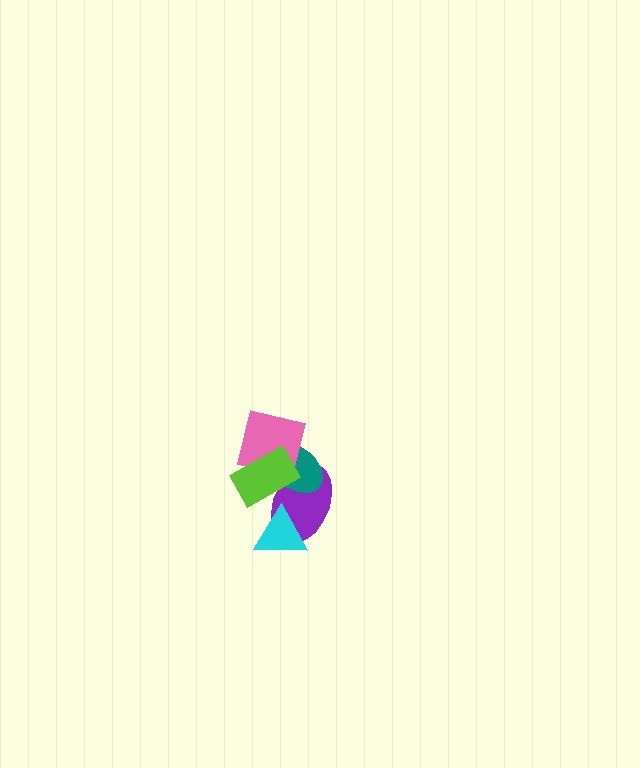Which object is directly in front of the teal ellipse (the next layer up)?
The pink square is directly in front of the teal ellipse.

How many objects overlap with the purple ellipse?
3 objects overlap with the purple ellipse.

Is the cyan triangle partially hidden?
No, no other shape covers it.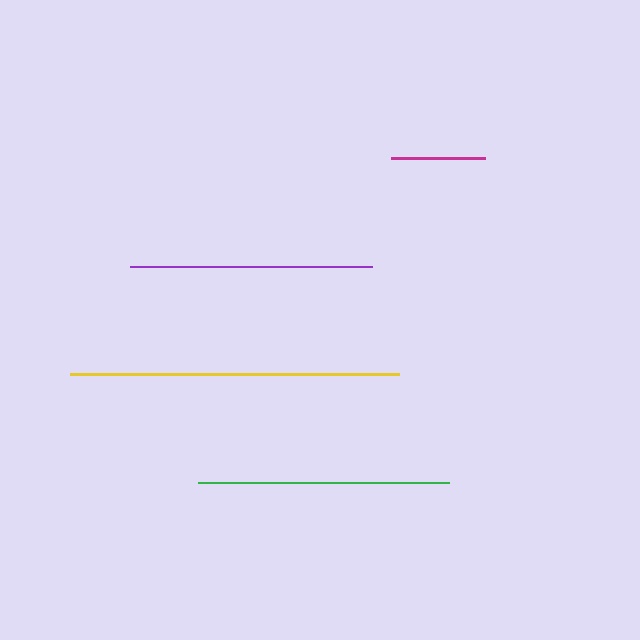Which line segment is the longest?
The yellow line is the longest at approximately 328 pixels.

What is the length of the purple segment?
The purple segment is approximately 243 pixels long.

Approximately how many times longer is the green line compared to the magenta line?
The green line is approximately 2.7 times the length of the magenta line.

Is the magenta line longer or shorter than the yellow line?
The yellow line is longer than the magenta line.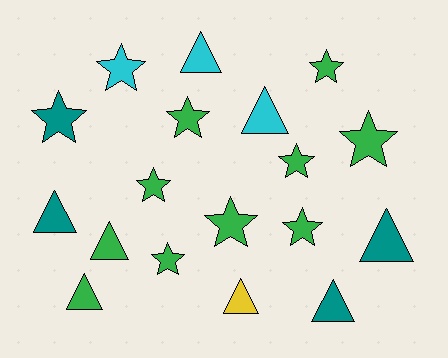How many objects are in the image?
There are 18 objects.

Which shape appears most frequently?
Star, with 10 objects.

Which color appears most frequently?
Green, with 10 objects.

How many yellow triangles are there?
There is 1 yellow triangle.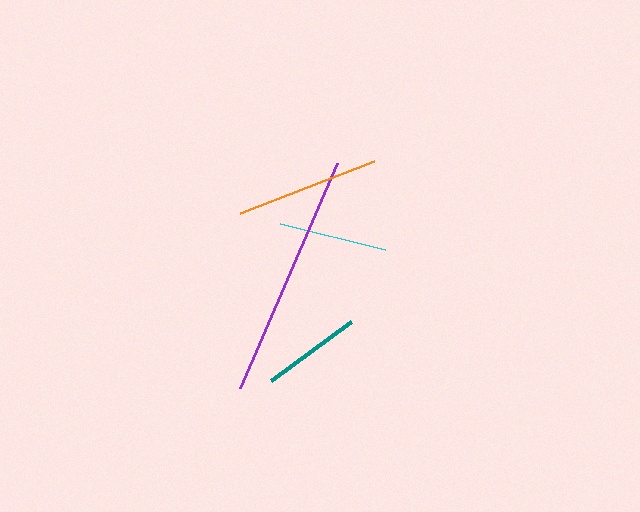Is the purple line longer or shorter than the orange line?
The purple line is longer than the orange line.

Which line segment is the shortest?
The teal line is the shortest at approximately 99 pixels.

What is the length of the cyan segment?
The cyan segment is approximately 109 pixels long.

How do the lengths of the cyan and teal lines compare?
The cyan and teal lines are approximately the same length.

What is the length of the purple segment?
The purple segment is approximately 245 pixels long.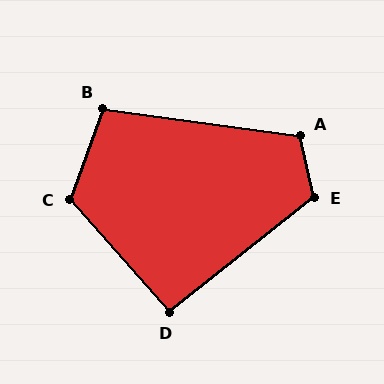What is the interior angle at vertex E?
Approximately 116 degrees (obtuse).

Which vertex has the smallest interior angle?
D, at approximately 93 degrees.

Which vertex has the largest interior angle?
C, at approximately 119 degrees.